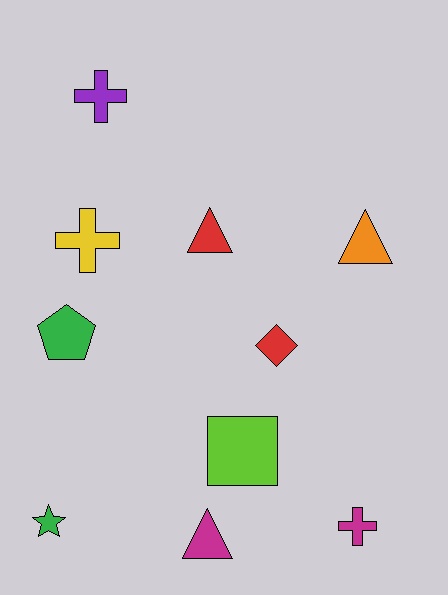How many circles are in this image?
There are no circles.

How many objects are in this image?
There are 10 objects.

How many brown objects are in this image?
There are no brown objects.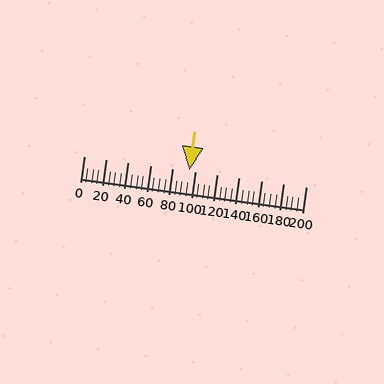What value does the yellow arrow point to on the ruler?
The yellow arrow points to approximately 95.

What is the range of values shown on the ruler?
The ruler shows values from 0 to 200.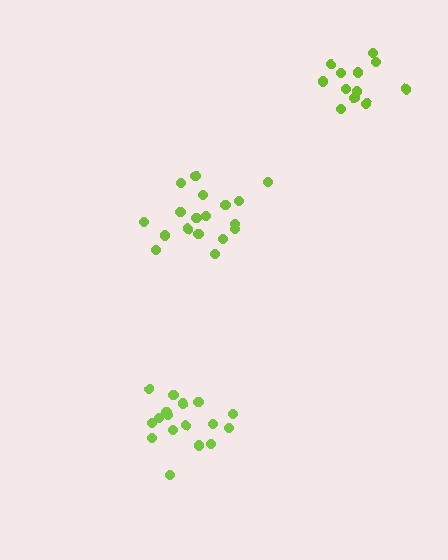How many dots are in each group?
Group 1: 18 dots, Group 2: 17 dots, Group 3: 12 dots (47 total).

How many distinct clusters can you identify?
There are 3 distinct clusters.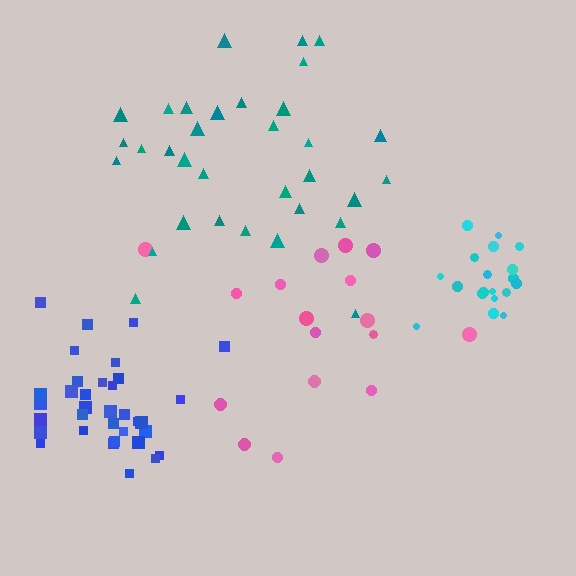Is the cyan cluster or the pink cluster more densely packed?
Cyan.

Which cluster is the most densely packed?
Cyan.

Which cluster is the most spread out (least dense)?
Pink.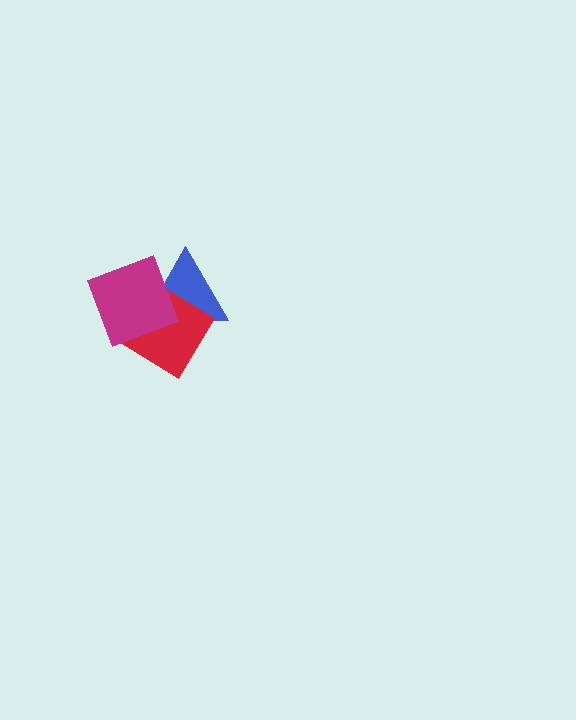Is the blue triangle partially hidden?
Yes, it is partially covered by another shape.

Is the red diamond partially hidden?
Yes, it is partially covered by another shape.